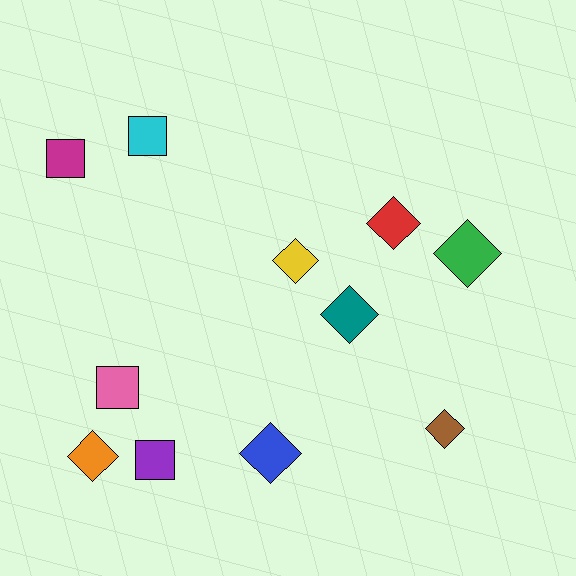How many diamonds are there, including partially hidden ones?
There are 7 diamonds.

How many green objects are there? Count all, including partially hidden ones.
There is 1 green object.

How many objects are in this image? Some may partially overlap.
There are 11 objects.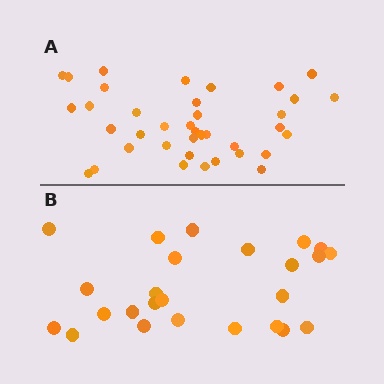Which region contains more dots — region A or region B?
Region A (the top region) has more dots.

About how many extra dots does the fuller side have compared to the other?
Region A has approximately 15 more dots than region B.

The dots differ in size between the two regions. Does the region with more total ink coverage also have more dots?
No. Region B has more total ink coverage because its dots are larger, but region A actually contains more individual dots. Total area can be misleading — the number of items is what matters here.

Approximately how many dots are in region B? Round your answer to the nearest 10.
About 20 dots. (The exact count is 25, which rounds to 20.)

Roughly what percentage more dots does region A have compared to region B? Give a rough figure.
About 50% more.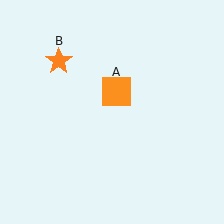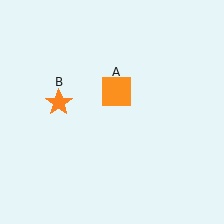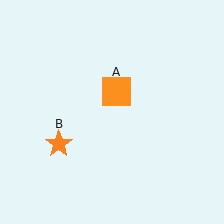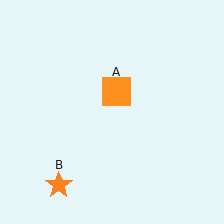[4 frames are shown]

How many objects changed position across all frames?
1 object changed position: orange star (object B).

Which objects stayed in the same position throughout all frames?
Orange square (object A) remained stationary.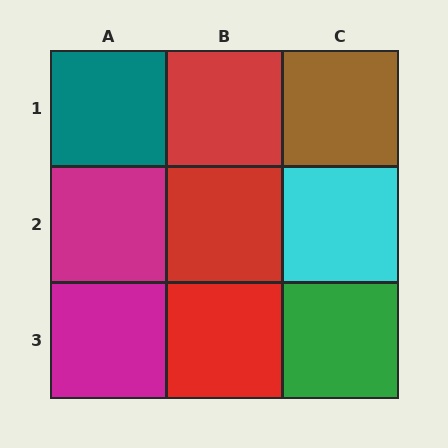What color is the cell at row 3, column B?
Red.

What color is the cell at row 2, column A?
Magenta.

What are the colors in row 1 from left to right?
Teal, red, brown.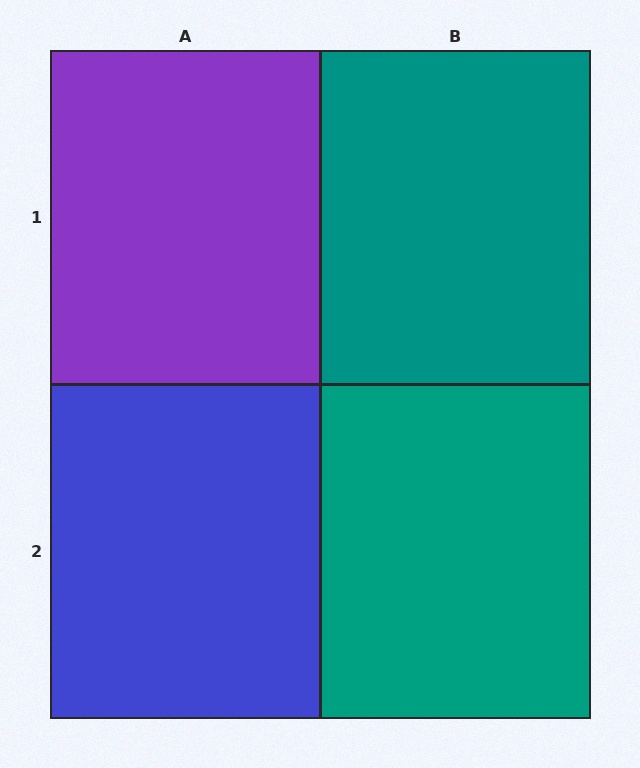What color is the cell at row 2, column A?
Blue.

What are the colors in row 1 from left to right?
Purple, teal.